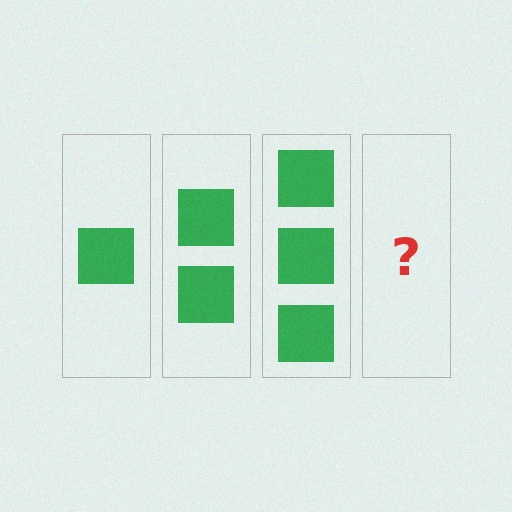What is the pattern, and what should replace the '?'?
The pattern is that each step adds one more square. The '?' should be 4 squares.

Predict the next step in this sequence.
The next step is 4 squares.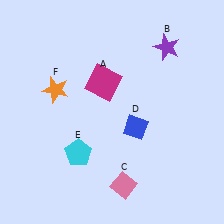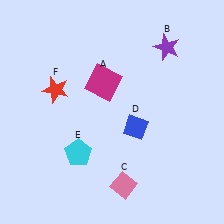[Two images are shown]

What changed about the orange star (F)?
In Image 1, F is orange. In Image 2, it changed to red.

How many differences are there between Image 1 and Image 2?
There is 1 difference between the two images.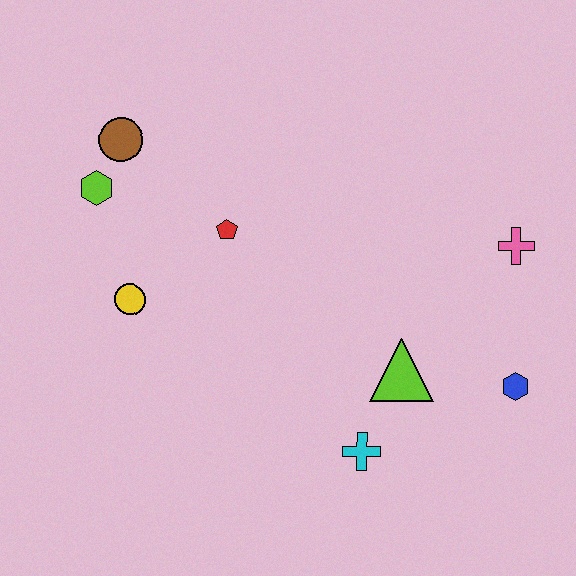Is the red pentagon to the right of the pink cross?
No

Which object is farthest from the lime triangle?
The brown circle is farthest from the lime triangle.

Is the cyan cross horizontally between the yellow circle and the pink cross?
Yes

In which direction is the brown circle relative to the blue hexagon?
The brown circle is to the left of the blue hexagon.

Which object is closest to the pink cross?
The blue hexagon is closest to the pink cross.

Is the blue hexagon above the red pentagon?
No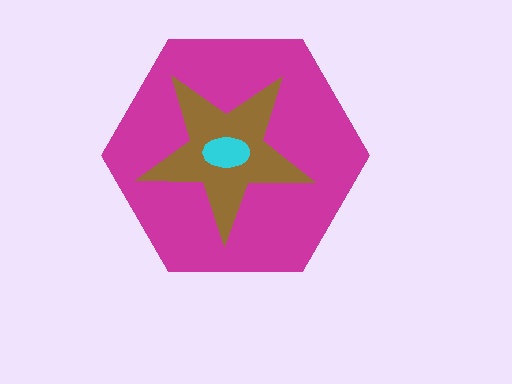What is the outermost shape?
The magenta hexagon.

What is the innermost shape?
The cyan ellipse.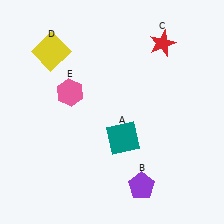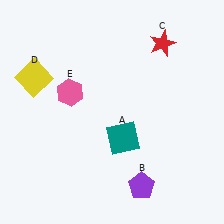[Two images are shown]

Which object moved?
The yellow square (D) moved down.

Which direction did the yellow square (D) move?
The yellow square (D) moved down.